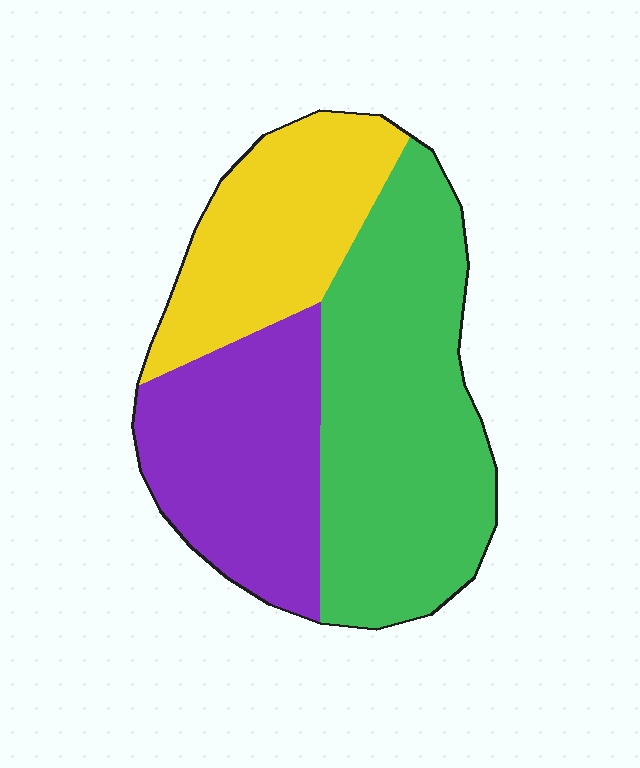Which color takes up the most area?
Green, at roughly 45%.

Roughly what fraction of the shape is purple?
Purple covers around 30% of the shape.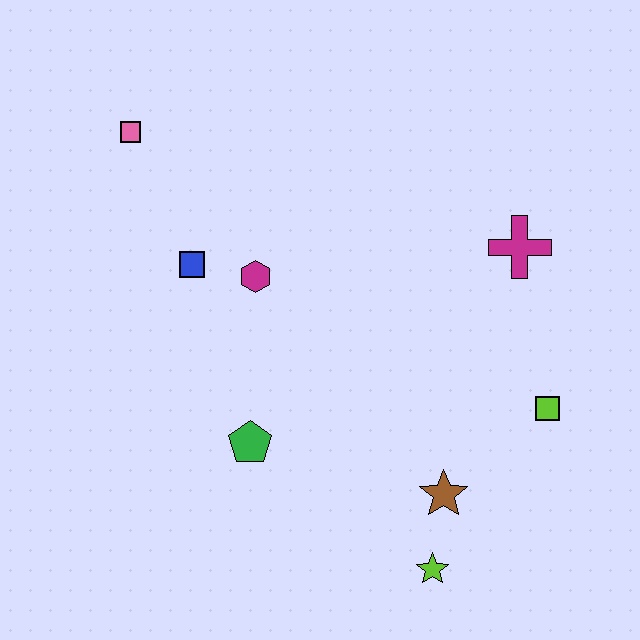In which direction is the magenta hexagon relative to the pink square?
The magenta hexagon is below the pink square.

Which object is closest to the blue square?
The magenta hexagon is closest to the blue square.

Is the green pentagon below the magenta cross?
Yes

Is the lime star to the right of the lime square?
No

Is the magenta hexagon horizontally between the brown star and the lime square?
No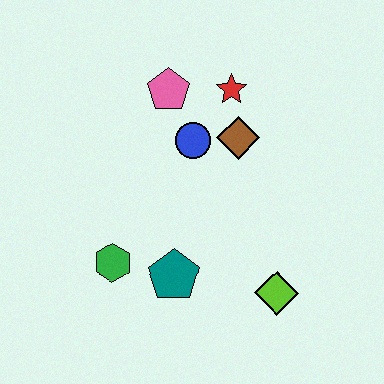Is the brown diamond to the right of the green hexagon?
Yes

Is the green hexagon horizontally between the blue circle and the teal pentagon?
No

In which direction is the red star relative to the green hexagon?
The red star is above the green hexagon.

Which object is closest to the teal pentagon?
The green hexagon is closest to the teal pentagon.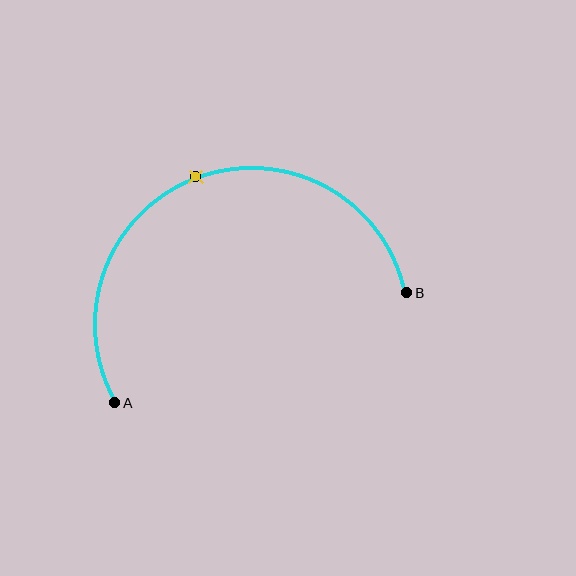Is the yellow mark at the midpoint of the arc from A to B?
Yes. The yellow mark lies on the arc at equal arc-length from both A and B — it is the arc midpoint.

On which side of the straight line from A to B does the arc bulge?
The arc bulges above the straight line connecting A and B.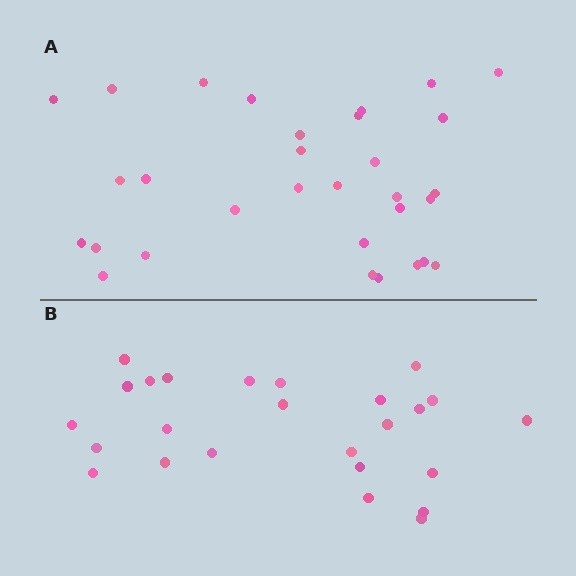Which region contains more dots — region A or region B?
Region A (the top region) has more dots.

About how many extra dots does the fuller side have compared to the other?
Region A has about 6 more dots than region B.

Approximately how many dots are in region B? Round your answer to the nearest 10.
About 20 dots. (The exact count is 25, which rounds to 20.)